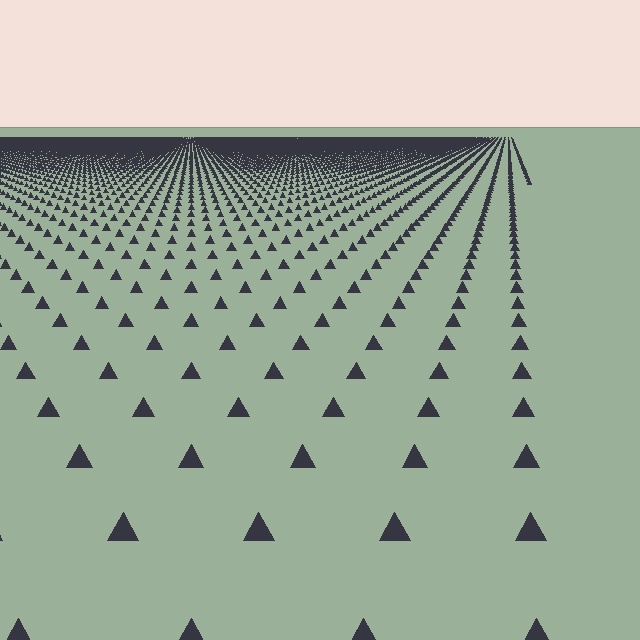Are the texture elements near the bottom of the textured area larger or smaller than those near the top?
Larger. Near the bottom, elements are closer to the viewer and appear at a bigger on-screen size.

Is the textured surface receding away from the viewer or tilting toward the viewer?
The surface is receding away from the viewer. Texture elements get smaller and denser toward the top.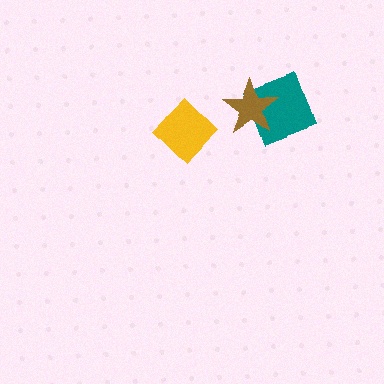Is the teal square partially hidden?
Yes, it is partially covered by another shape.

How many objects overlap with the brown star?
1 object overlaps with the brown star.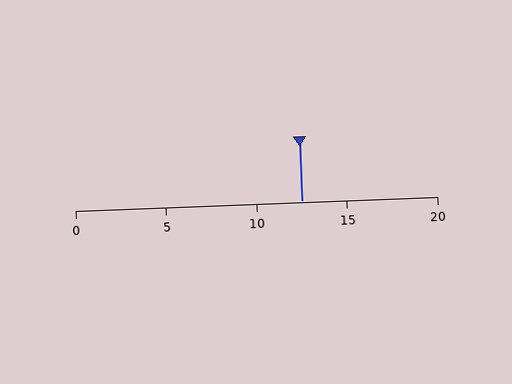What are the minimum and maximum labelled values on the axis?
The axis runs from 0 to 20.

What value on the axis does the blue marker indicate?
The marker indicates approximately 12.5.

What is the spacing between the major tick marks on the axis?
The major ticks are spaced 5 apart.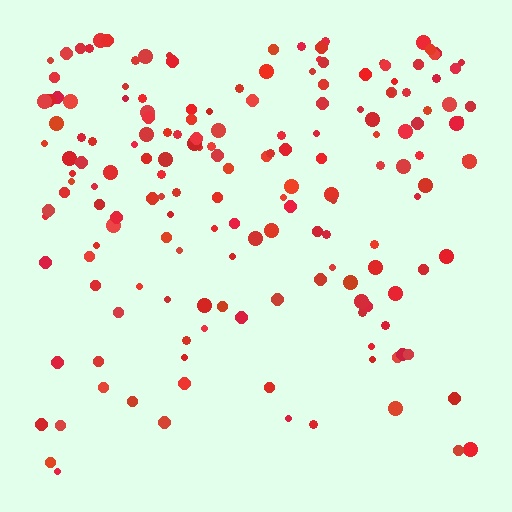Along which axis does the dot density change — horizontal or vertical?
Vertical.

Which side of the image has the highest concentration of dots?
The top.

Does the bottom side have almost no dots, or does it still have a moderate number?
Still a moderate number, just noticeably fewer than the top.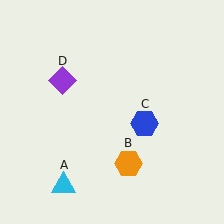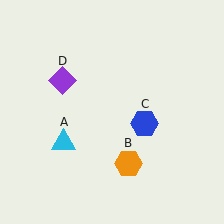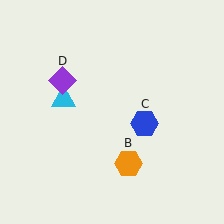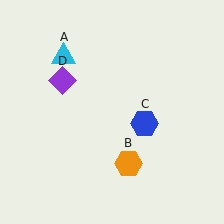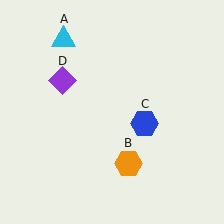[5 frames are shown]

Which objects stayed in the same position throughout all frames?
Orange hexagon (object B) and blue hexagon (object C) and purple diamond (object D) remained stationary.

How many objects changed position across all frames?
1 object changed position: cyan triangle (object A).